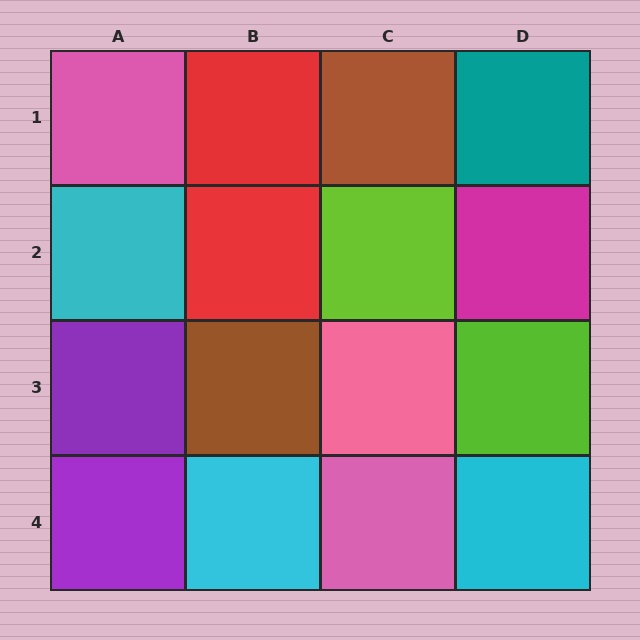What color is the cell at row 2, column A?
Cyan.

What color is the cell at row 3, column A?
Purple.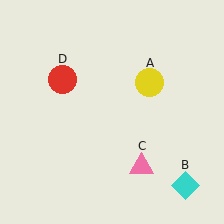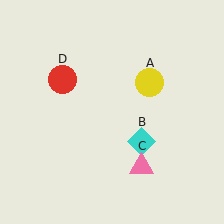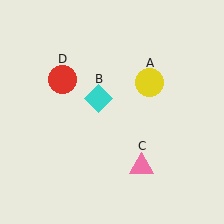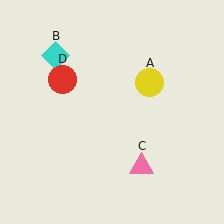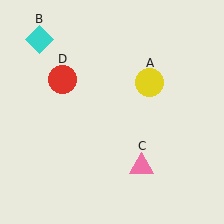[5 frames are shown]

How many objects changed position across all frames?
1 object changed position: cyan diamond (object B).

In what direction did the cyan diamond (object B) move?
The cyan diamond (object B) moved up and to the left.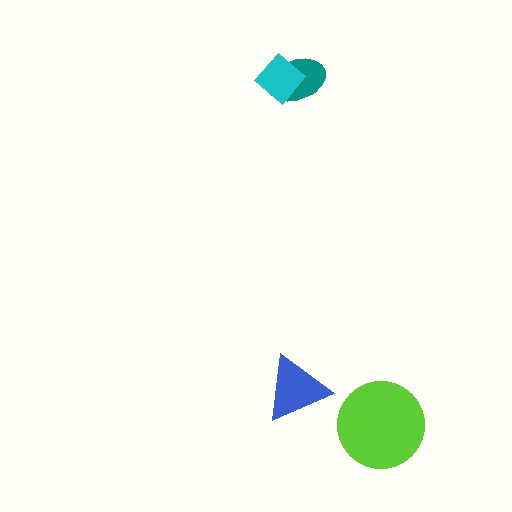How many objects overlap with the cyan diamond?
1 object overlaps with the cyan diamond.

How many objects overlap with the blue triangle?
0 objects overlap with the blue triangle.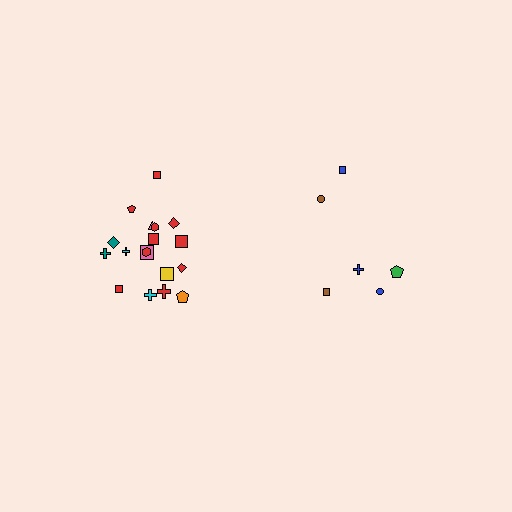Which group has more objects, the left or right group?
The left group.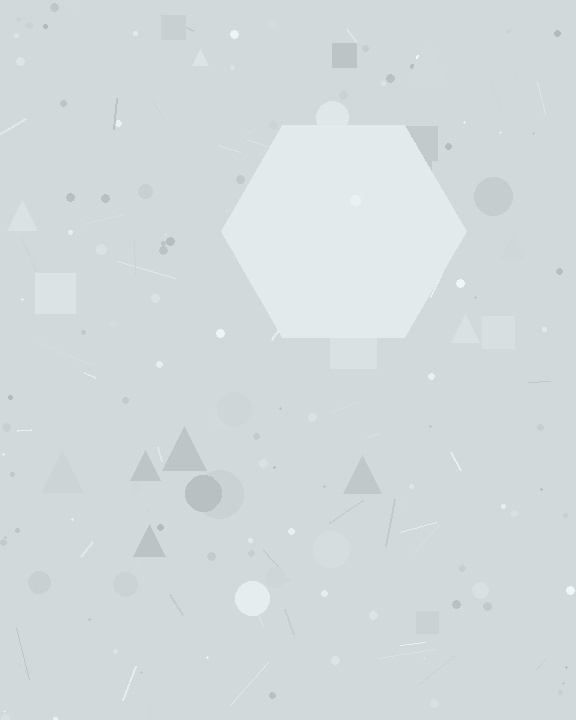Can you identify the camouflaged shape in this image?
The camouflaged shape is a hexagon.